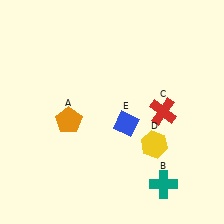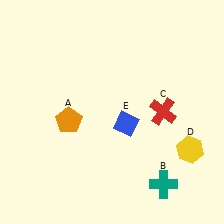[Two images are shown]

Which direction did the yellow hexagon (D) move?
The yellow hexagon (D) moved right.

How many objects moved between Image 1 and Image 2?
1 object moved between the two images.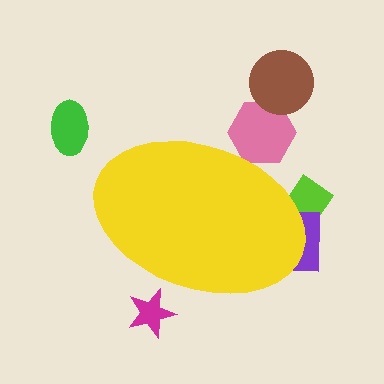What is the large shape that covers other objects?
A yellow ellipse.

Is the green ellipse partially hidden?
No, the green ellipse is fully visible.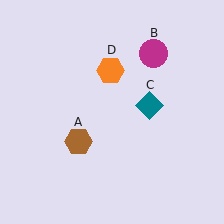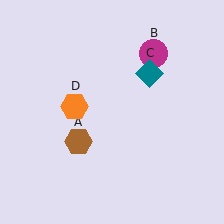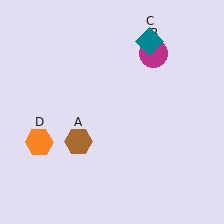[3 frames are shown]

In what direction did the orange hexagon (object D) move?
The orange hexagon (object D) moved down and to the left.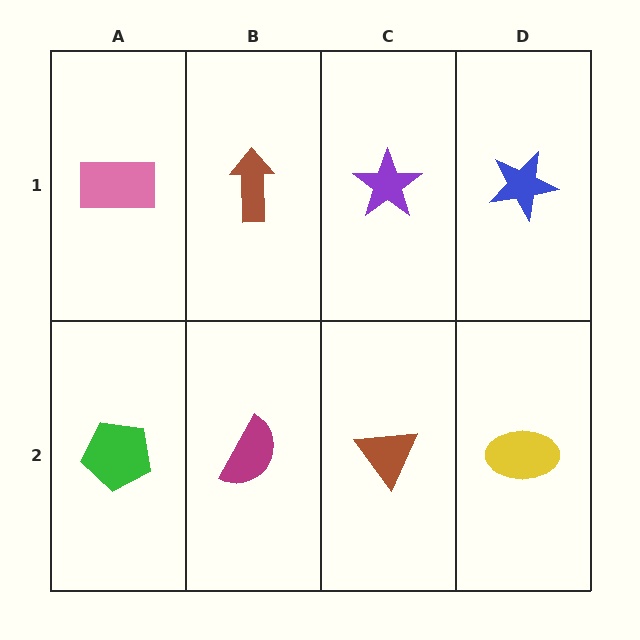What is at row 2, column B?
A magenta semicircle.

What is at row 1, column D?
A blue star.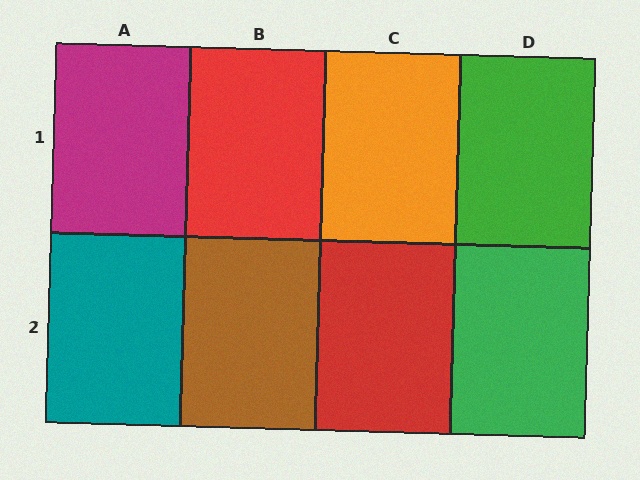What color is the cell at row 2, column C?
Red.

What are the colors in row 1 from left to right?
Magenta, red, orange, green.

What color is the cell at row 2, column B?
Brown.